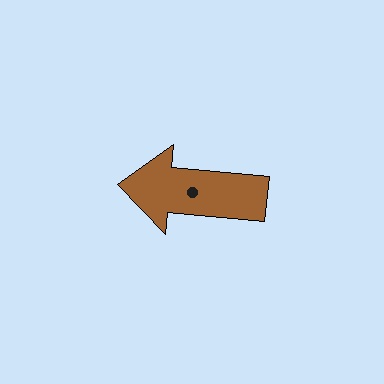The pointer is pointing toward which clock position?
Roughly 9 o'clock.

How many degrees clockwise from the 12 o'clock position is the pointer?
Approximately 275 degrees.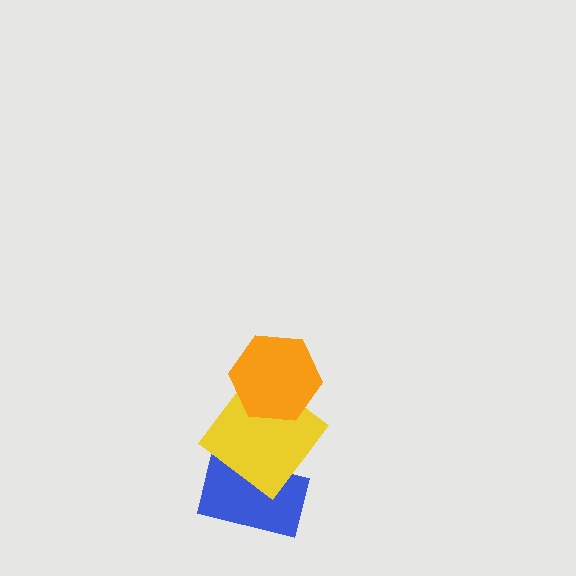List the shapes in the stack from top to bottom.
From top to bottom: the orange hexagon, the yellow diamond, the blue rectangle.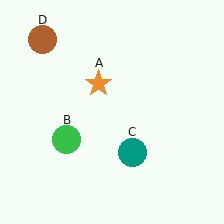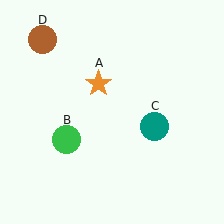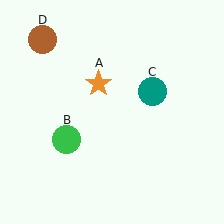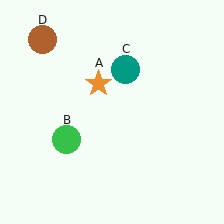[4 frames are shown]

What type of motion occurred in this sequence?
The teal circle (object C) rotated counterclockwise around the center of the scene.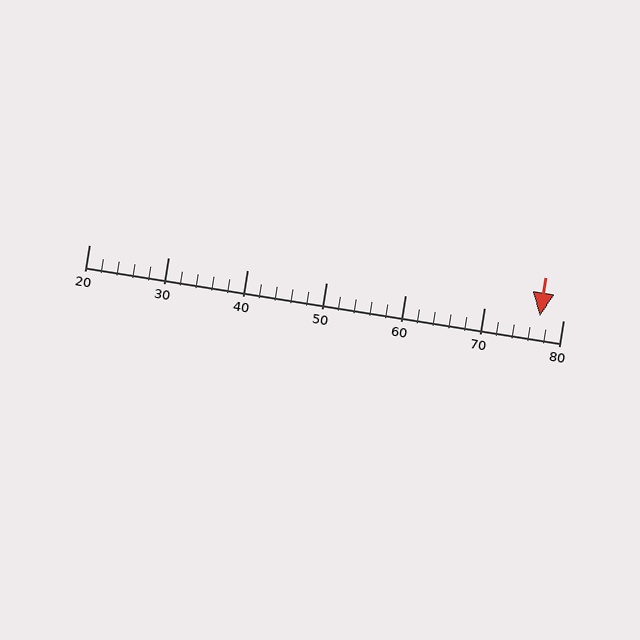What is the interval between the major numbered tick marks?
The major tick marks are spaced 10 units apart.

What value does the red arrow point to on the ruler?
The red arrow points to approximately 77.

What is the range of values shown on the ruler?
The ruler shows values from 20 to 80.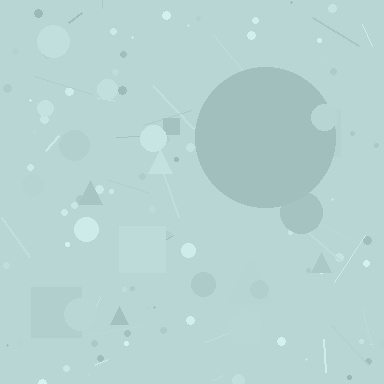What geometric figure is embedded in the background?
A circle is embedded in the background.